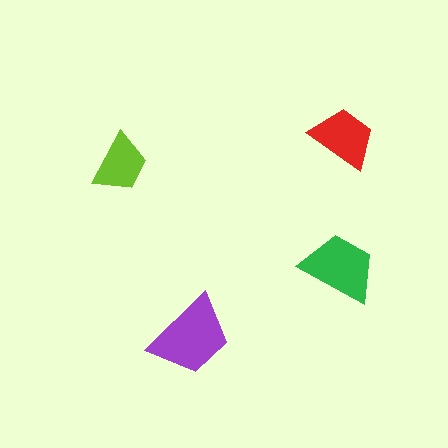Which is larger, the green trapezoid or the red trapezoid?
The green one.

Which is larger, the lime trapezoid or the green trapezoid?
The green one.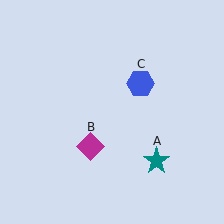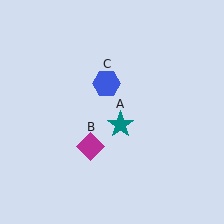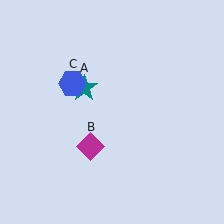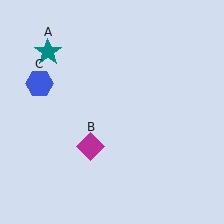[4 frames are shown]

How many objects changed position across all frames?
2 objects changed position: teal star (object A), blue hexagon (object C).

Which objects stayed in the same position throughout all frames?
Magenta diamond (object B) remained stationary.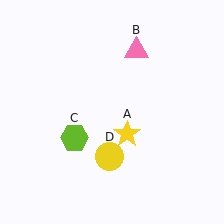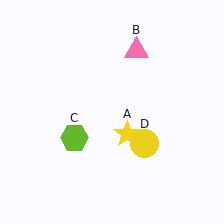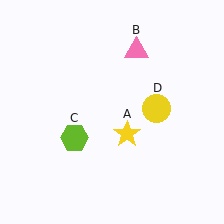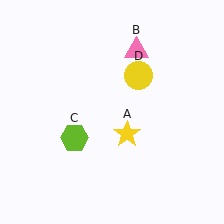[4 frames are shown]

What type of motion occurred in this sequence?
The yellow circle (object D) rotated counterclockwise around the center of the scene.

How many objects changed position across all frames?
1 object changed position: yellow circle (object D).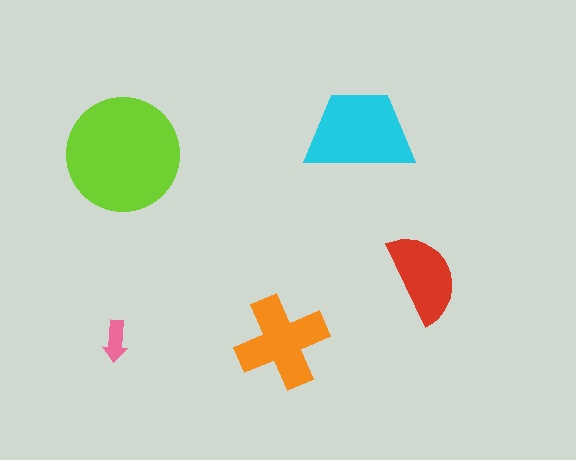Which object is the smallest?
The pink arrow.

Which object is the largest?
The lime circle.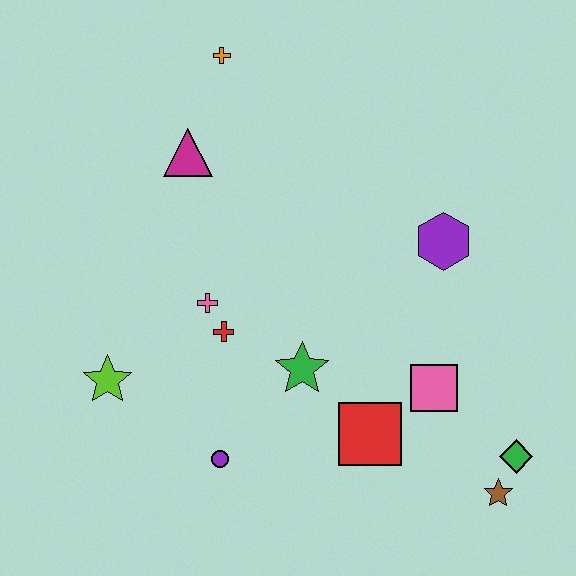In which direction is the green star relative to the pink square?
The green star is to the left of the pink square.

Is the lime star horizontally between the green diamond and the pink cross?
No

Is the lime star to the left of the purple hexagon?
Yes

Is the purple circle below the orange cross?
Yes